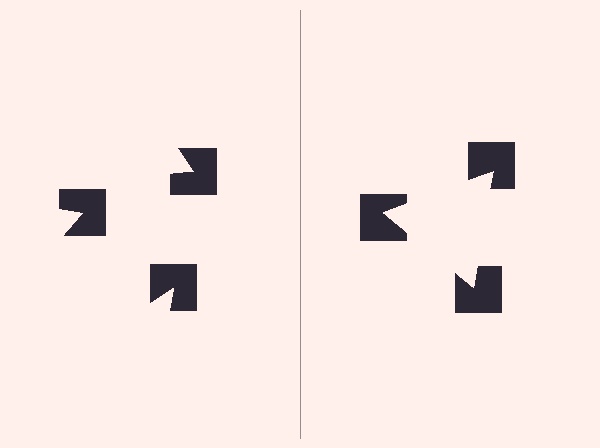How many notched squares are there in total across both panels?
6 — 3 on each side.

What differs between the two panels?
The notched squares are positioned identically on both sides; only the wedge orientations differ. On the right they align to a triangle; on the left they are misaligned.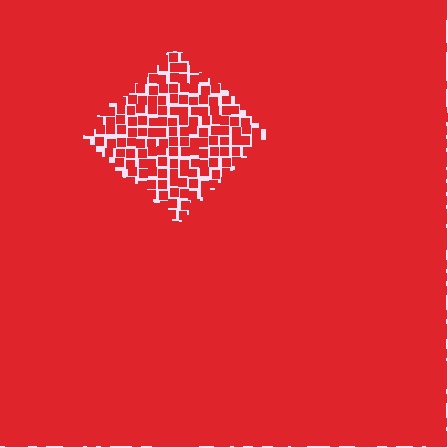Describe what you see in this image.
The image contains small red elements arranged at two different densities. A diamond-shaped region is visible where the elements are less densely packed than the surrounding area.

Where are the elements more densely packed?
The elements are more densely packed outside the diamond boundary.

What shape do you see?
I see a diamond.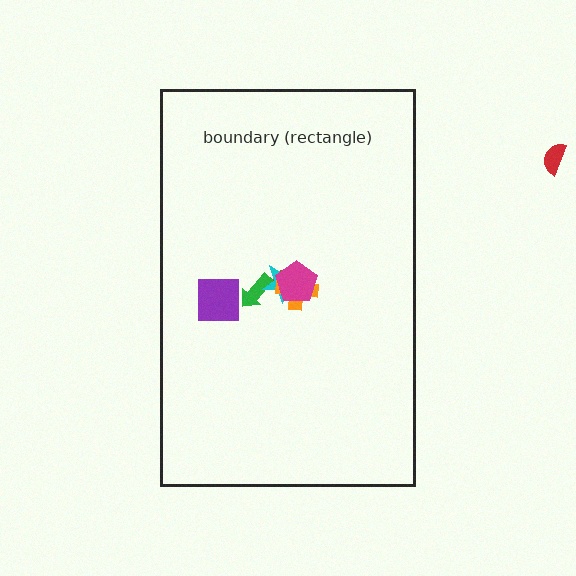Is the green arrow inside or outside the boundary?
Inside.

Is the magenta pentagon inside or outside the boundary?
Inside.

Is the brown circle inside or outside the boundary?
Inside.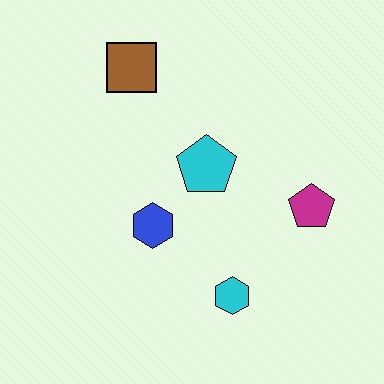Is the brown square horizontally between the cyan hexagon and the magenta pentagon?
No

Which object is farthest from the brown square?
The cyan hexagon is farthest from the brown square.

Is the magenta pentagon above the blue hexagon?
Yes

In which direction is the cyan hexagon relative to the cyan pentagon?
The cyan hexagon is below the cyan pentagon.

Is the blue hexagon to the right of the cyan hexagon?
No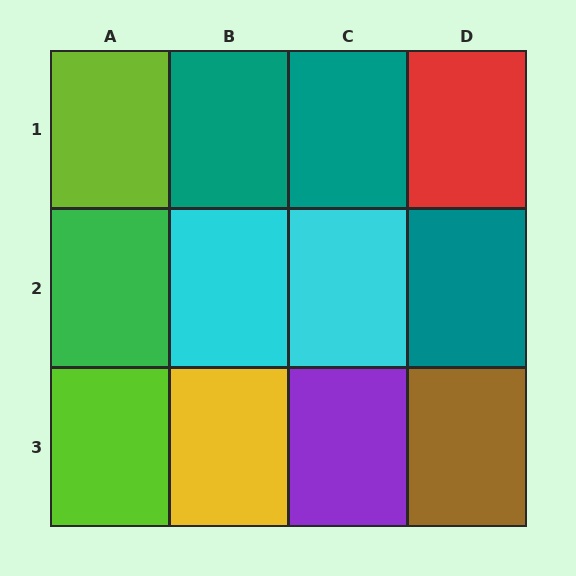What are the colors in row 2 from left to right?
Green, cyan, cyan, teal.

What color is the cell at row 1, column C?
Teal.